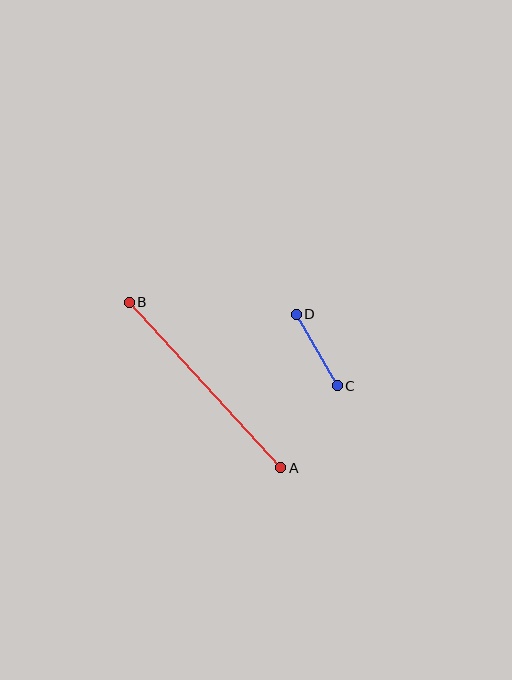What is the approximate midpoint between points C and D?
The midpoint is at approximately (317, 350) pixels.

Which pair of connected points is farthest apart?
Points A and B are farthest apart.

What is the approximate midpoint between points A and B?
The midpoint is at approximately (205, 385) pixels.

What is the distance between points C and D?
The distance is approximately 83 pixels.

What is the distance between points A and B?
The distance is approximately 224 pixels.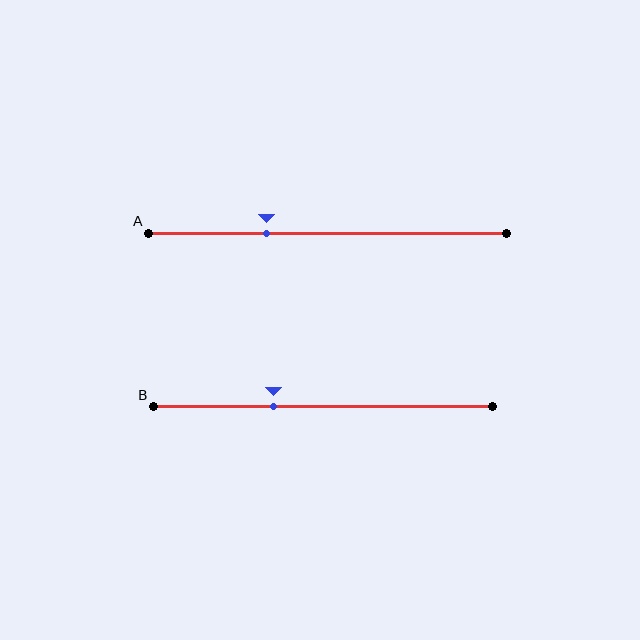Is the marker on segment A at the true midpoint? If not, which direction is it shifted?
No, the marker on segment A is shifted to the left by about 17% of the segment length.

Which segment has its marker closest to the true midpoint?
Segment B has its marker closest to the true midpoint.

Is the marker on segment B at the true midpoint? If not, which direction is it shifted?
No, the marker on segment B is shifted to the left by about 14% of the segment length.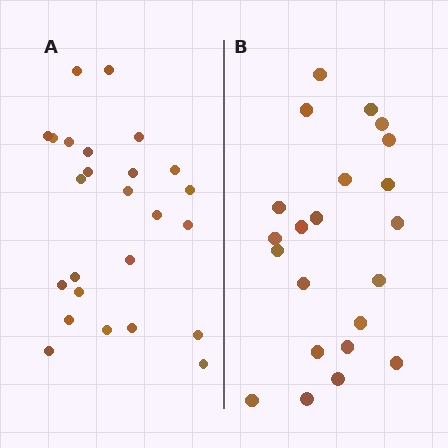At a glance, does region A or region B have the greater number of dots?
Region A (the left region) has more dots.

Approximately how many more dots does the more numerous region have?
Region A has just a few more — roughly 2 or 3 more dots than region B.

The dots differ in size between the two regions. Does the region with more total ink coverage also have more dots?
No. Region B has more total ink coverage because its dots are larger, but region A actually contains more individual dots. Total area can be misleading — the number of items is what matters here.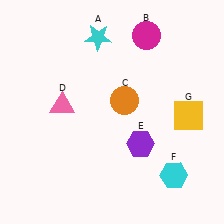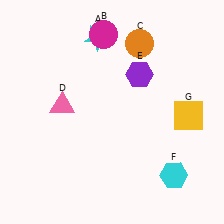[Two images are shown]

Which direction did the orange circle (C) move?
The orange circle (C) moved up.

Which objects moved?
The objects that moved are: the magenta circle (B), the orange circle (C), the purple hexagon (E).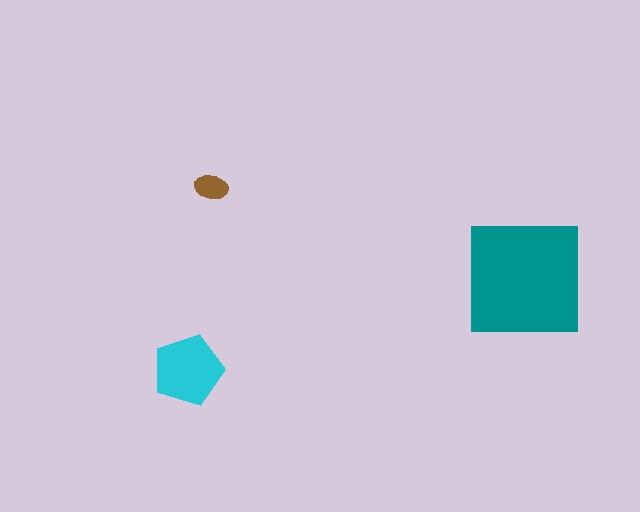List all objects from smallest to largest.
The brown ellipse, the cyan pentagon, the teal square.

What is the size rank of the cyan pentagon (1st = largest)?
2nd.